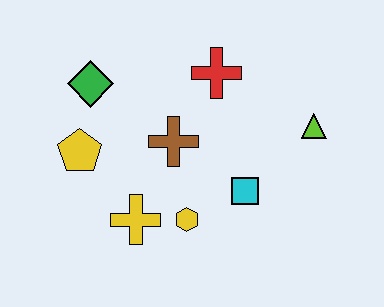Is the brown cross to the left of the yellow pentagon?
No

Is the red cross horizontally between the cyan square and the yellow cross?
Yes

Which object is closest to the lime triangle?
The cyan square is closest to the lime triangle.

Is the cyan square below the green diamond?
Yes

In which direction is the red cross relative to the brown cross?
The red cross is above the brown cross.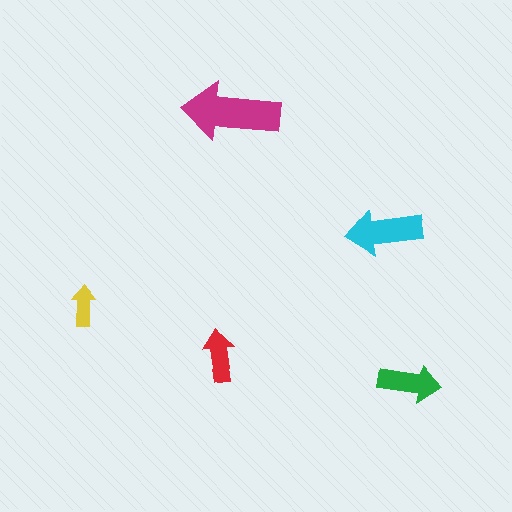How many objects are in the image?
There are 5 objects in the image.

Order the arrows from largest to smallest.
the magenta one, the cyan one, the green one, the red one, the yellow one.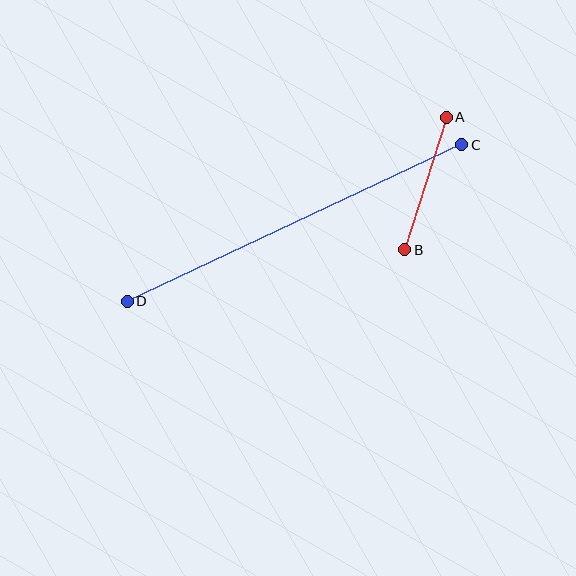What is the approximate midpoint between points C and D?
The midpoint is at approximately (295, 223) pixels.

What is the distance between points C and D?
The distance is approximately 369 pixels.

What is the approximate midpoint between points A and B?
The midpoint is at approximately (426, 183) pixels.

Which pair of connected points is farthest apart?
Points C and D are farthest apart.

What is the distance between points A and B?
The distance is approximately 139 pixels.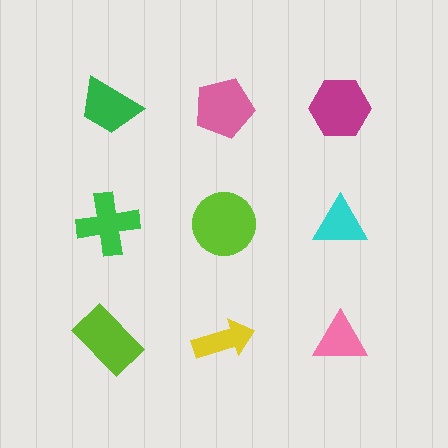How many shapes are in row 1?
3 shapes.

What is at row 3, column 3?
A pink triangle.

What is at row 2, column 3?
A cyan triangle.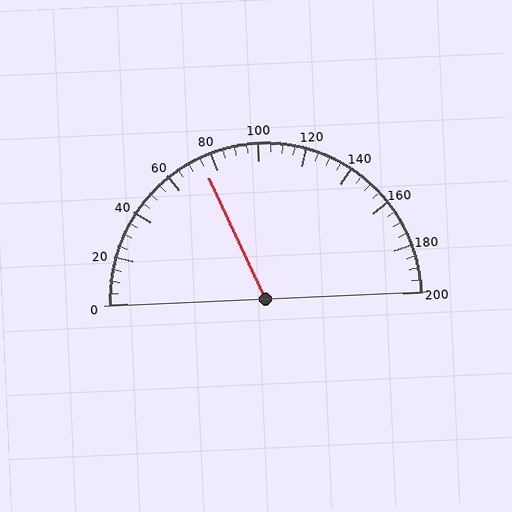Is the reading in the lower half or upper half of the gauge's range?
The reading is in the lower half of the range (0 to 200).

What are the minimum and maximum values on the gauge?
The gauge ranges from 0 to 200.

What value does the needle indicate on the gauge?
The needle indicates approximately 75.